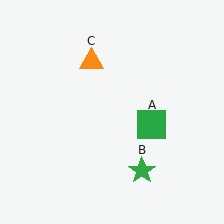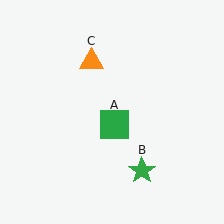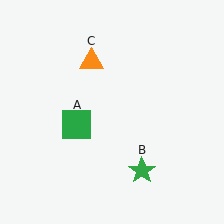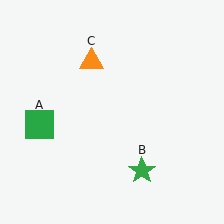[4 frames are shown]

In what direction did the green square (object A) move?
The green square (object A) moved left.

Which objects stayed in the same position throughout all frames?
Green star (object B) and orange triangle (object C) remained stationary.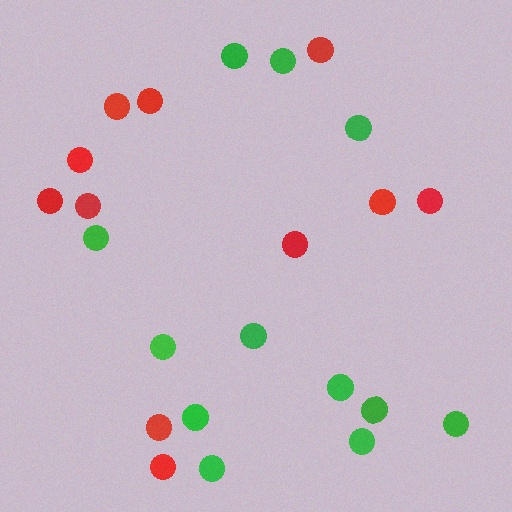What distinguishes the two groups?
There are 2 groups: one group of red circles (11) and one group of green circles (12).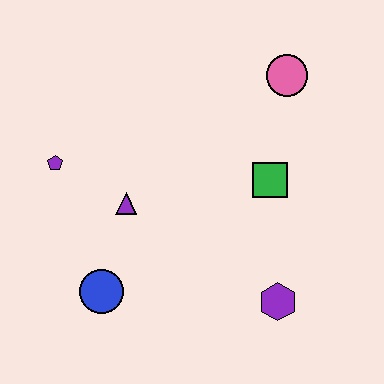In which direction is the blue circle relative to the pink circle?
The blue circle is below the pink circle.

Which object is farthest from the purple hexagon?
The purple pentagon is farthest from the purple hexagon.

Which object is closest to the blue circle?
The purple triangle is closest to the blue circle.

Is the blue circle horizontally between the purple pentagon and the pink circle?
Yes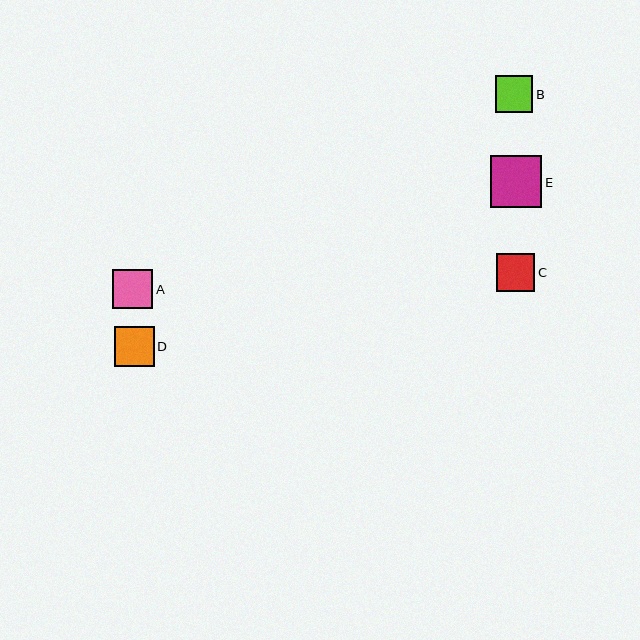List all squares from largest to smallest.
From largest to smallest: E, D, A, C, B.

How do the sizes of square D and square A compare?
Square D and square A are approximately the same size.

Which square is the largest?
Square E is the largest with a size of approximately 51 pixels.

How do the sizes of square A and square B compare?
Square A and square B are approximately the same size.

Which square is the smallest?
Square B is the smallest with a size of approximately 37 pixels.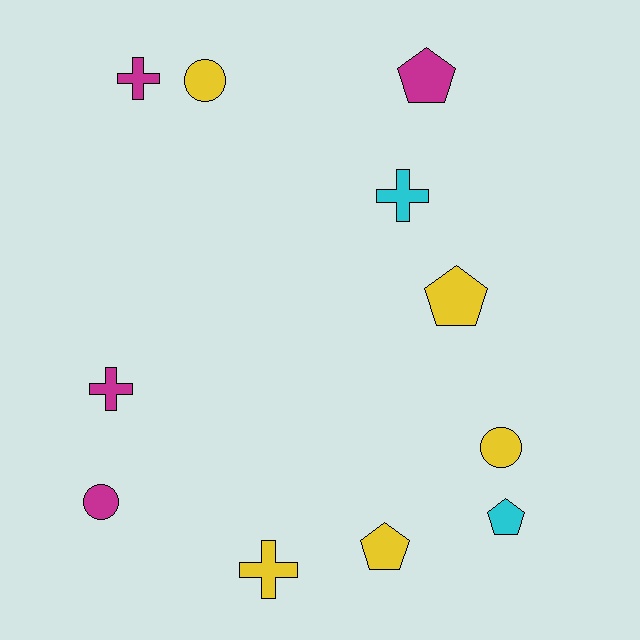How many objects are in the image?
There are 11 objects.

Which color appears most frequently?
Yellow, with 5 objects.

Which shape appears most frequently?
Cross, with 4 objects.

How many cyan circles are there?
There are no cyan circles.